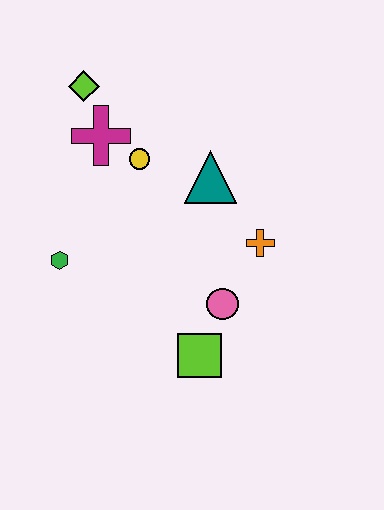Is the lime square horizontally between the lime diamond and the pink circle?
Yes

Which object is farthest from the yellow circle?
The lime square is farthest from the yellow circle.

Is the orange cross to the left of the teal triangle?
No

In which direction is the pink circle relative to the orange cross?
The pink circle is below the orange cross.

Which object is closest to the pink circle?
The lime square is closest to the pink circle.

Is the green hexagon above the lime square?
Yes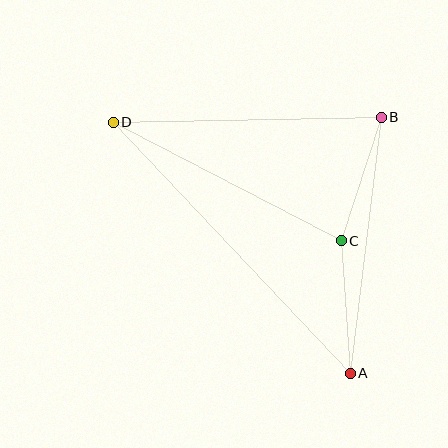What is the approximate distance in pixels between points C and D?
The distance between C and D is approximately 257 pixels.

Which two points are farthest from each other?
Points A and D are farthest from each other.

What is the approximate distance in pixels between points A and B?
The distance between A and B is approximately 257 pixels.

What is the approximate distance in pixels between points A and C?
The distance between A and C is approximately 132 pixels.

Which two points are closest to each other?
Points B and C are closest to each other.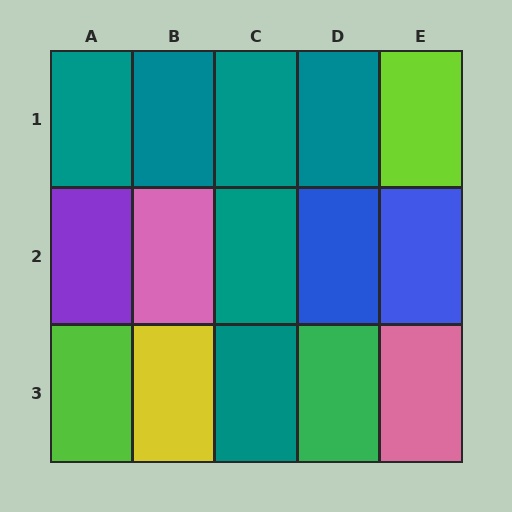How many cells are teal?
6 cells are teal.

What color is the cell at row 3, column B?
Yellow.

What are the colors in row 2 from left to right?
Purple, pink, teal, blue, blue.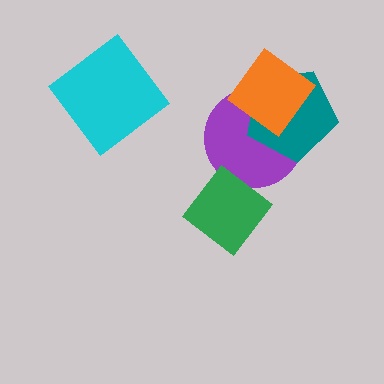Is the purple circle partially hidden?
Yes, it is partially covered by another shape.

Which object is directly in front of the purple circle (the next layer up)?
The teal pentagon is directly in front of the purple circle.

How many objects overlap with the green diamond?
0 objects overlap with the green diamond.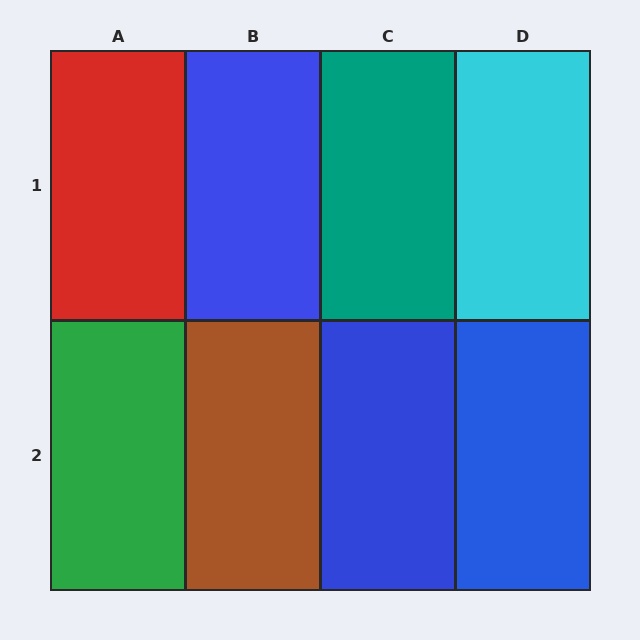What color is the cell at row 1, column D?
Cyan.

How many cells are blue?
3 cells are blue.